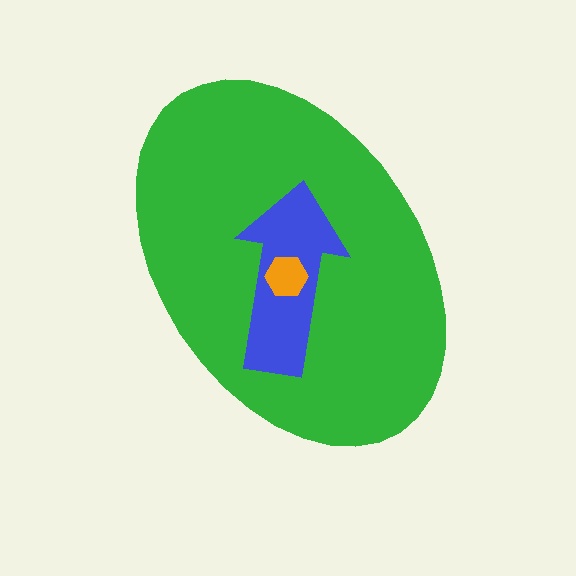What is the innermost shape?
The orange hexagon.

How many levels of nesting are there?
3.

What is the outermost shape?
The green ellipse.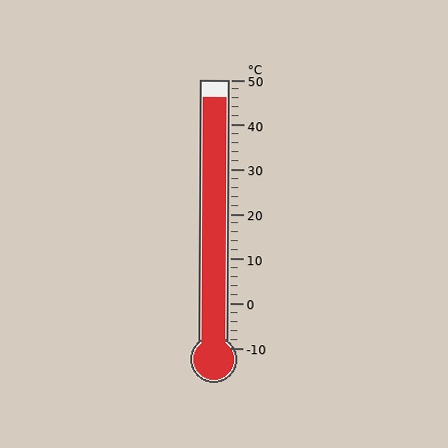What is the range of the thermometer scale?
The thermometer scale ranges from -10°C to 50°C.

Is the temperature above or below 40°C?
The temperature is above 40°C.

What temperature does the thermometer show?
The thermometer shows approximately 46°C.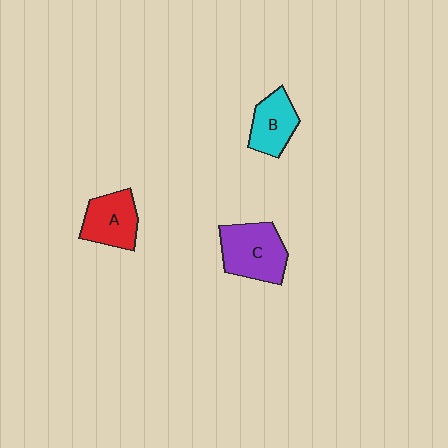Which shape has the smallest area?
Shape B (cyan).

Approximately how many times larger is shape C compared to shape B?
Approximately 1.5 times.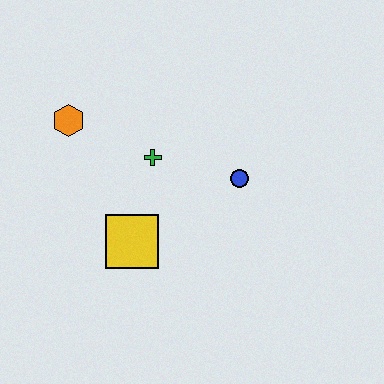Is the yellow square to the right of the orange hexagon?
Yes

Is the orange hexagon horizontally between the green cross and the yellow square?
No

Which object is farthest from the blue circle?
The orange hexagon is farthest from the blue circle.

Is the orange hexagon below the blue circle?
No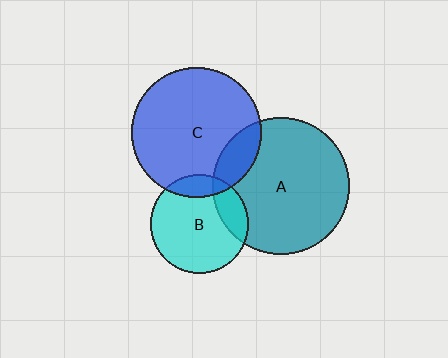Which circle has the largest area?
Circle A (teal).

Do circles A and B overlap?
Yes.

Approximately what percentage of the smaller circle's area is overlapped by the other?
Approximately 20%.